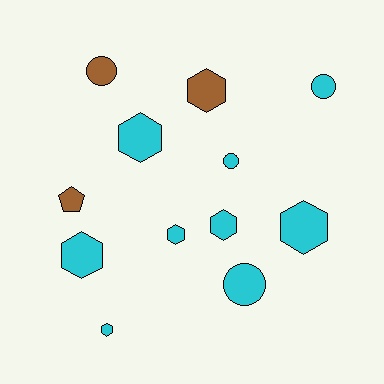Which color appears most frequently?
Cyan, with 9 objects.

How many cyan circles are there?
There are 3 cyan circles.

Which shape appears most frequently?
Hexagon, with 7 objects.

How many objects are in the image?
There are 12 objects.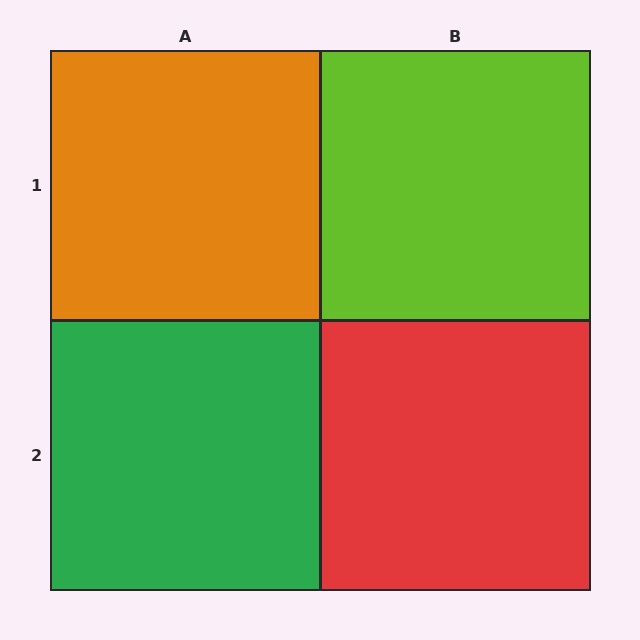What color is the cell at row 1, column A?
Orange.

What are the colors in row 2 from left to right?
Green, red.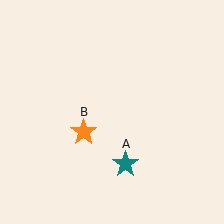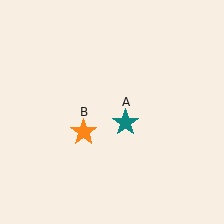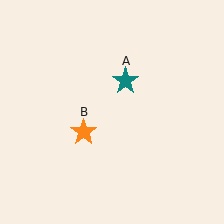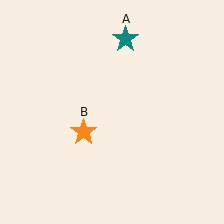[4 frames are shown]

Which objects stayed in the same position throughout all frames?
Orange star (object B) remained stationary.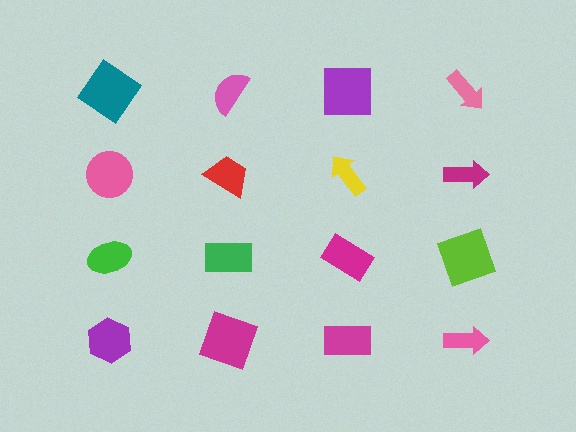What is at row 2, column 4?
A magenta arrow.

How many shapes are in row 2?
4 shapes.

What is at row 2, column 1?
A pink circle.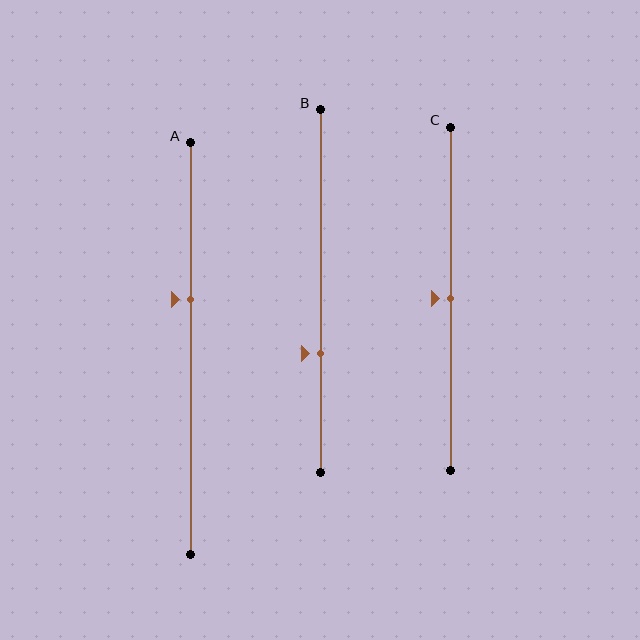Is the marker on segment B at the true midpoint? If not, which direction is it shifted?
No, the marker on segment B is shifted downward by about 17% of the segment length.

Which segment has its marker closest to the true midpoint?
Segment C has its marker closest to the true midpoint.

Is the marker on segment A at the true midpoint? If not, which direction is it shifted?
No, the marker on segment A is shifted upward by about 12% of the segment length.